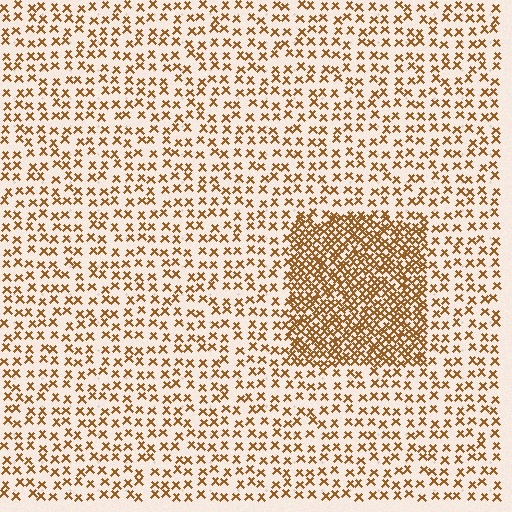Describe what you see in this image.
The image contains small brown elements arranged at two different densities. A rectangle-shaped region is visible where the elements are more densely packed than the surrounding area.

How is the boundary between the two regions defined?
The boundary is defined by a change in element density (approximately 2.6x ratio). All elements are the same color, size, and shape.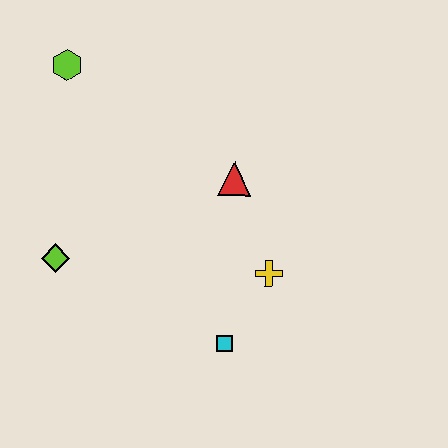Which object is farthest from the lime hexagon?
The cyan square is farthest from the lime hexagon.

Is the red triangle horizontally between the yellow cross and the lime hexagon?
Yes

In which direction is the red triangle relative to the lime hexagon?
The red triangle is to the right of the lime hexagon.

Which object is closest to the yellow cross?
The cyan square is closest to the yellow cross.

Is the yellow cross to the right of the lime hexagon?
Yes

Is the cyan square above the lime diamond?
No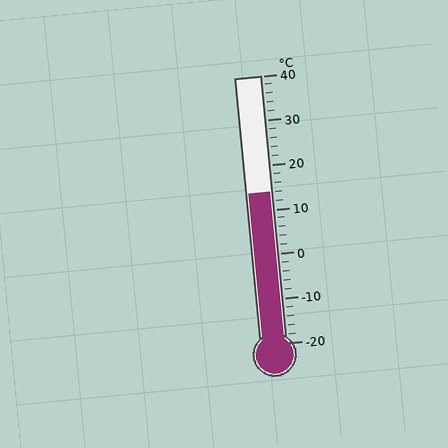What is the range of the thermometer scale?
The thermometer scale ranges from -20°C to 40°C.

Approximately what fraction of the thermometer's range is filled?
The thermometer is filled to approximately 55% of its range.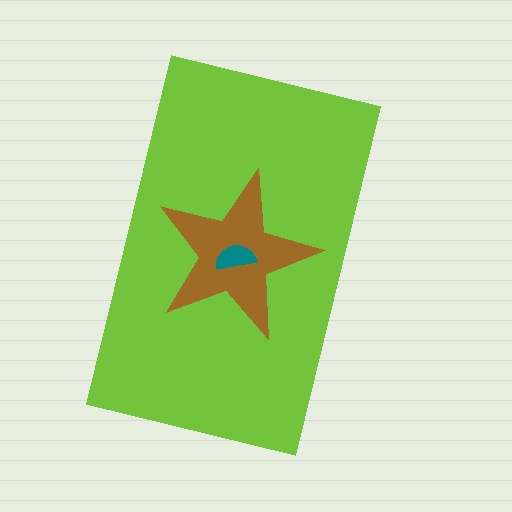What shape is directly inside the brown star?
The teal semicircle.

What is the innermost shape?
The teal semicircle.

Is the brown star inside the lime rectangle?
Yes.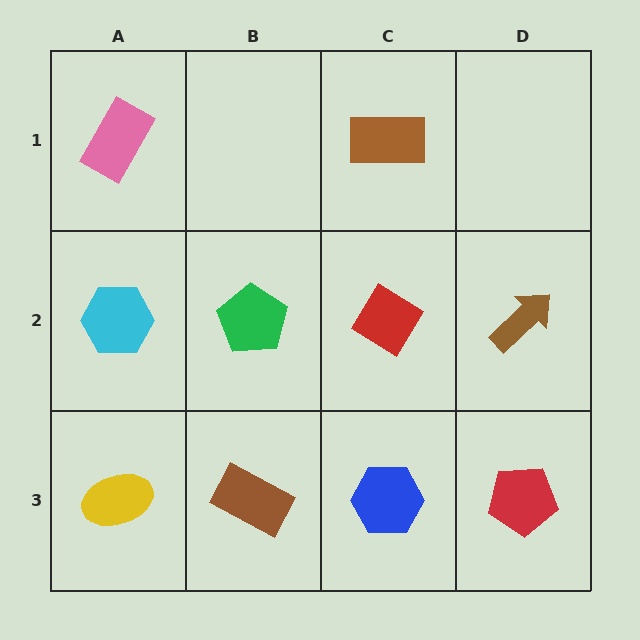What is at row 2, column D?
A brown arrow.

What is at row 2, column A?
A cyan hexagon.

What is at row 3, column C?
A blue hexagon.